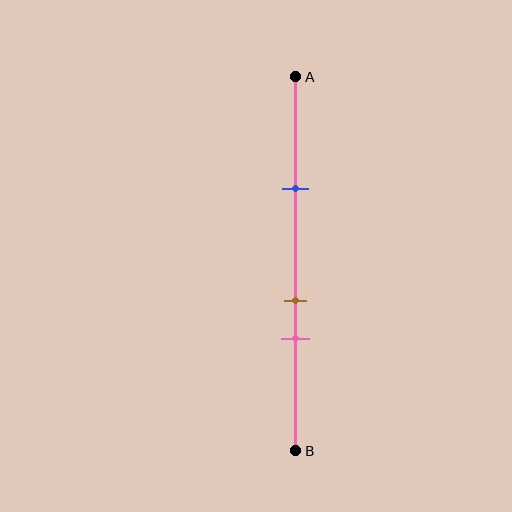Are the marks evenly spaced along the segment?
No, the marks are not evenly spaced.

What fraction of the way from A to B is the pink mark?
The pink mark is approximately 70% (0.7) of the way from A to B.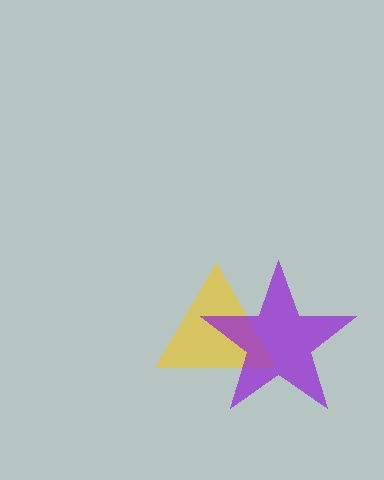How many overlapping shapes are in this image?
There are 2 overlapping shapes in the image.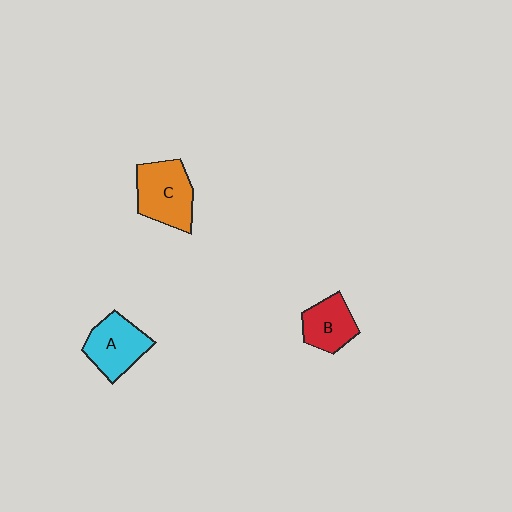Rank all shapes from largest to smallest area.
From largest to smallest: C (orange), A (cyan), B (red).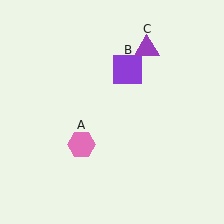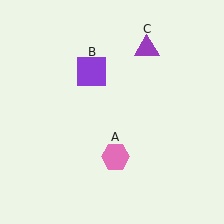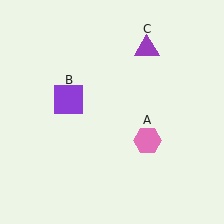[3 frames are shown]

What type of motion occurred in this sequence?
The pink hexagon (object A), purple square (object B) rotated counterclockwise around the center of the scene.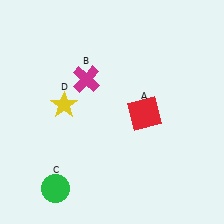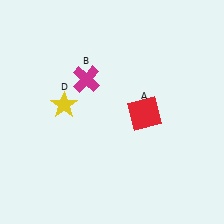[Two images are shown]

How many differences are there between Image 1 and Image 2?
There is 1 difference between the two images.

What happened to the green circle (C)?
The green circle (C) was removed in Image 2. It was in the bottom-left area of Image 1.